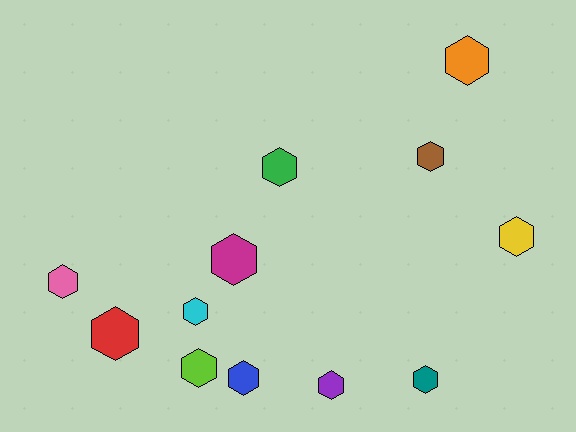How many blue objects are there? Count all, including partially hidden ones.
There is 1 blue object.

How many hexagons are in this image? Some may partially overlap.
There are 12 hexagons.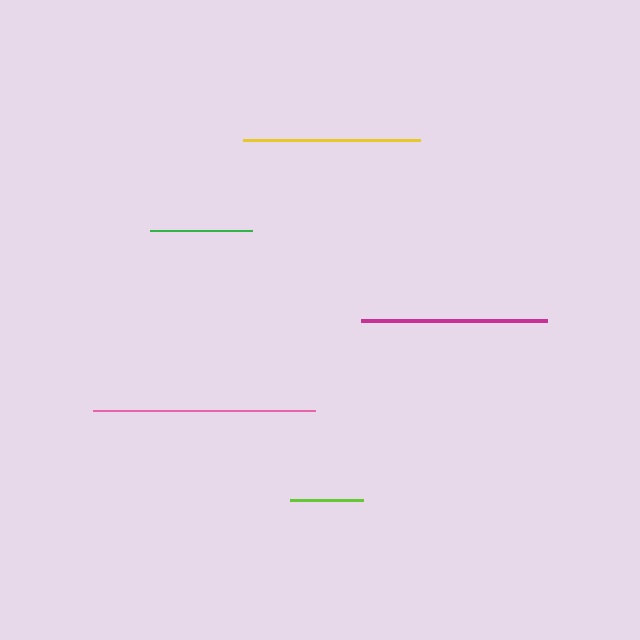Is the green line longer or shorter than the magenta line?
The magenta line is longer than the green line.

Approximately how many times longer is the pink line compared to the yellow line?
The pink line is approximately 1.2 times the length of the yellow line.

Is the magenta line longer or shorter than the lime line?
The magenta line is longer than the lime line.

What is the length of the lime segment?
The lime segment is approximately 73 pixels long.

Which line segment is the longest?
The pink line is the longest at approximately 221 pixels.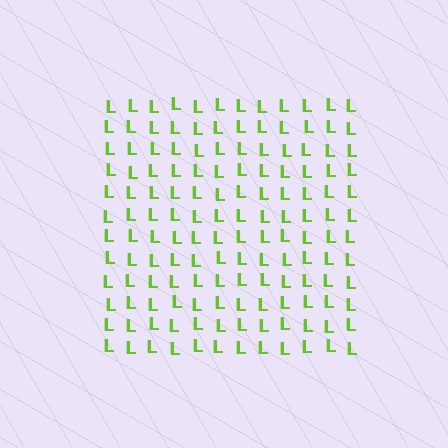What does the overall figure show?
The overall figure shows a square.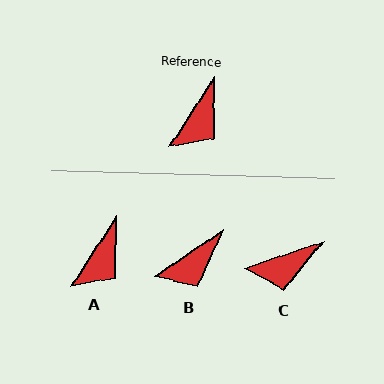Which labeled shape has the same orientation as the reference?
A.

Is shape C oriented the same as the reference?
No, it is off by about 38 degrees.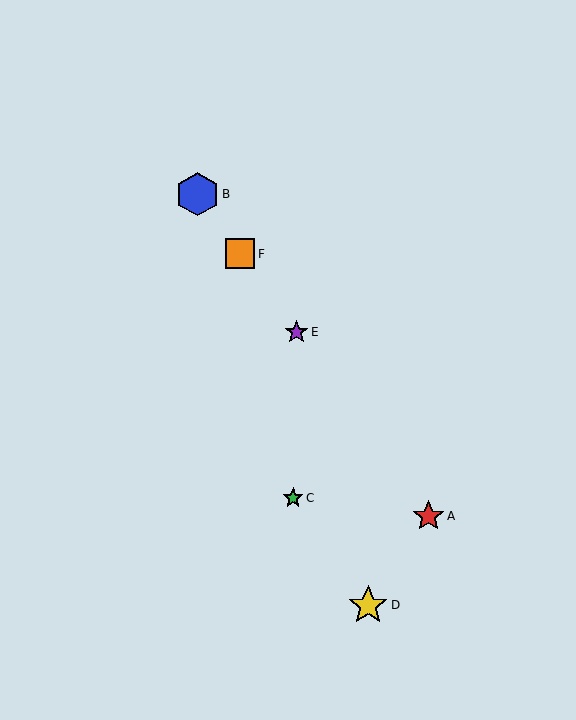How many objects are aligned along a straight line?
4 objects (A, B, E, F) are aligned along a straight line.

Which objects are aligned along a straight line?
Objects A, B, E, F are aligned along a straight line.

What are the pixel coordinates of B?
Object B is at (197, 194).